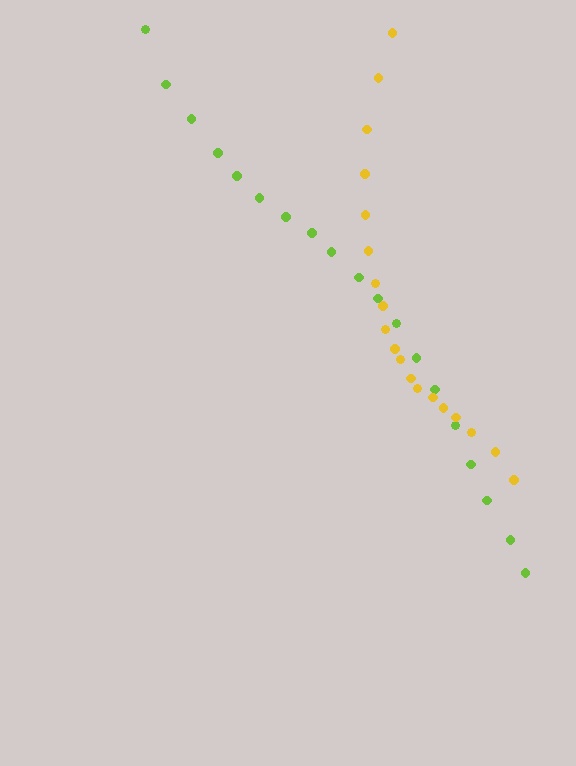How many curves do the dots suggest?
There are 2 distinct paths.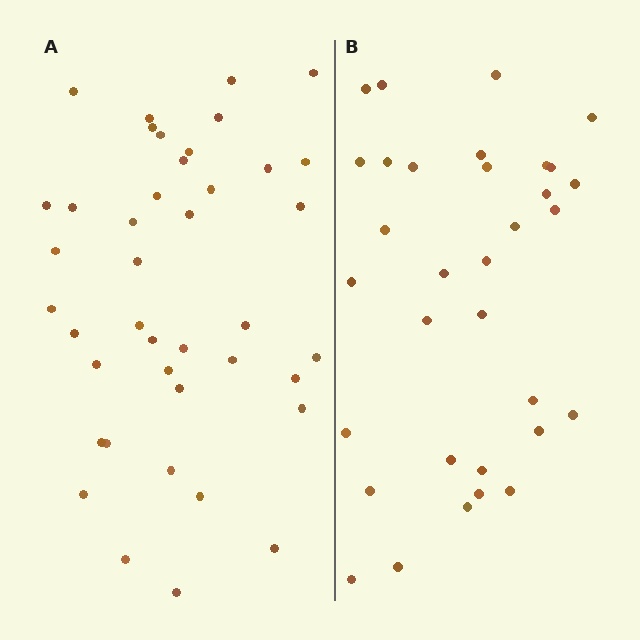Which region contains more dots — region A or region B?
Region A (the left region) has more dots.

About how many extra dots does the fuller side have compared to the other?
Region A has roughly 8 or so more dots than region B.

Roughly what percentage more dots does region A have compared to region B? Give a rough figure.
About 25% more.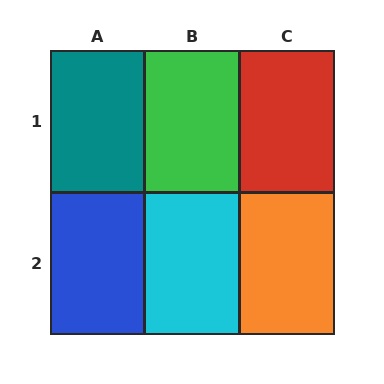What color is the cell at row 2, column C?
Orange.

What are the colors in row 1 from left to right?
Teal, green, red.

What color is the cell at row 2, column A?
Blue.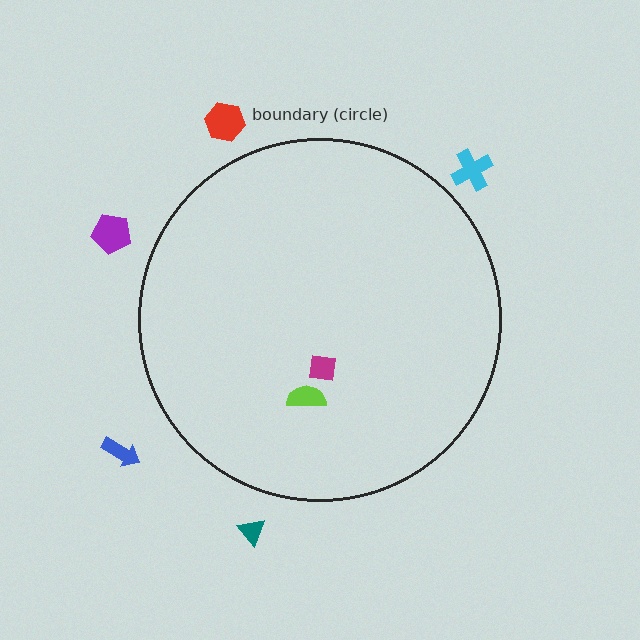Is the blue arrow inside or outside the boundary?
Outside.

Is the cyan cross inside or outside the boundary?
Outside.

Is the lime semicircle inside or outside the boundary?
Inside.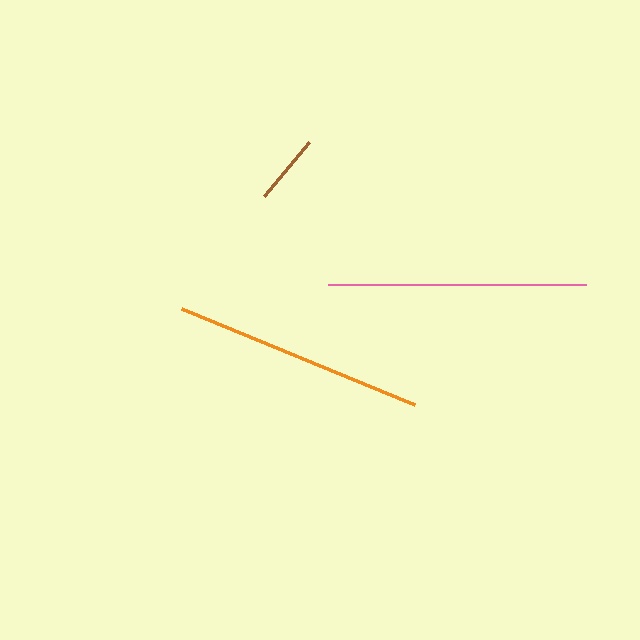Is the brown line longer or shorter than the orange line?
The orange line is longer than the brown line.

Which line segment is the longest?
The pink line is the longest at approximately 258 pixels.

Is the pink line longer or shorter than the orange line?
The pink line is longer than the orange line.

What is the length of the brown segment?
The brown segment is approximately 71 pixels long.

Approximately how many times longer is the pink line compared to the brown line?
The pink line is approximately 3.6 times the length of the brown line.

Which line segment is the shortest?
The brown line is the shortest at approximately 71 pixels.